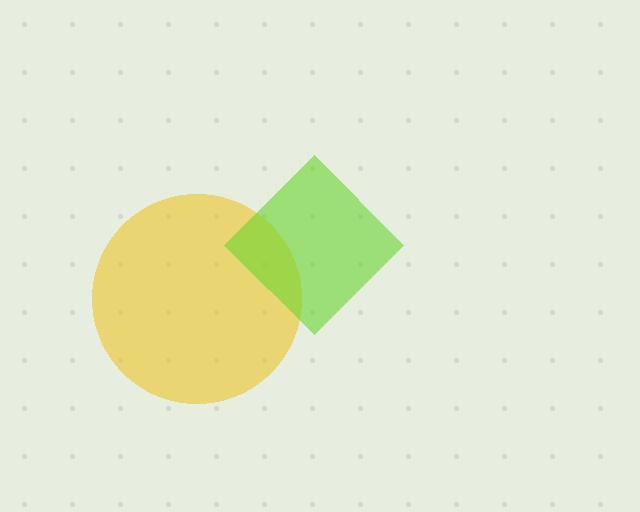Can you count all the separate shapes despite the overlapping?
Yes, there are 2 separate shapes.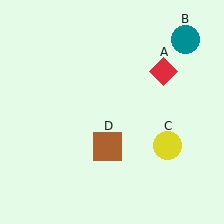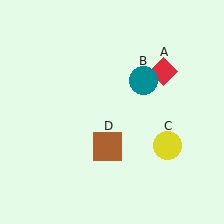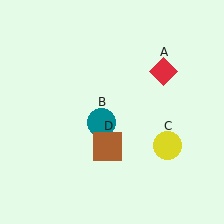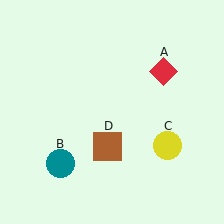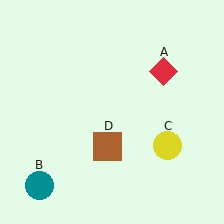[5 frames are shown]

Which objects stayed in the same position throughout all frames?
Red diamond (object A) and yellow circle (object C) and brown square (object D) remained stationary.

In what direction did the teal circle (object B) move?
The teal circle (object B) moved down and to the left.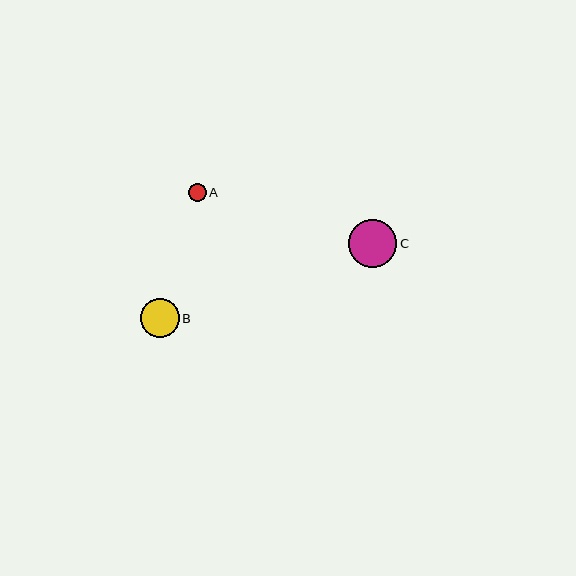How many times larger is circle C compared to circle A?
Circle C is approximately 2.7 times the size of circle A.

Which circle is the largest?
Circle C is the largest with a size of approximately 48 pixels.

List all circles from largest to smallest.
From largest to smallest: C, B, A.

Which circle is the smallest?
Circle A is the smallest with a size of approximately 18 pixels.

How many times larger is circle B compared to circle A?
Circle B is approximately 2.2 times the size of circle A.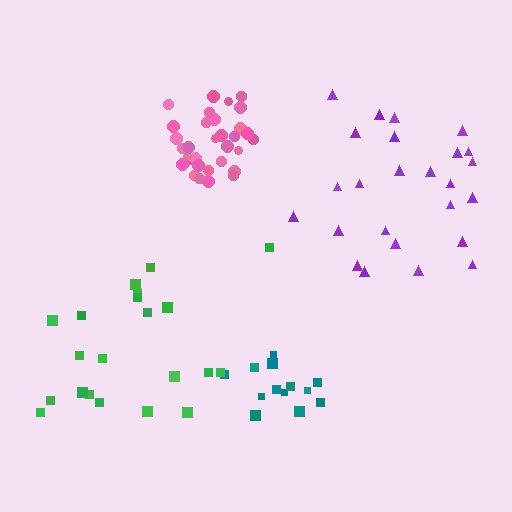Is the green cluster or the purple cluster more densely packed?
Purple.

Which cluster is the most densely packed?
Pink.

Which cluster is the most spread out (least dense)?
Green.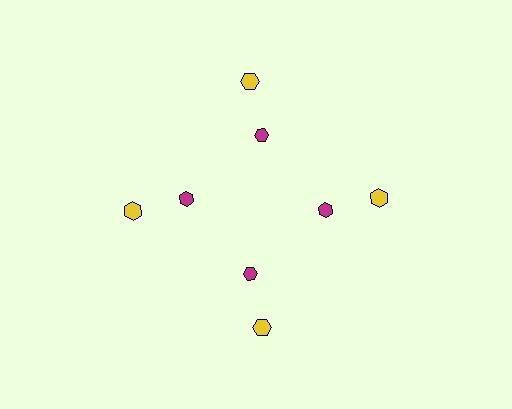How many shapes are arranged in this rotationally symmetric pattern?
There are 8 shapes, arranged in 4 groups of 2.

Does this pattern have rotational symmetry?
Yes, this pattern has 4-fold rotational symmetry. It looks the same after rotating 90 degrees around the center.